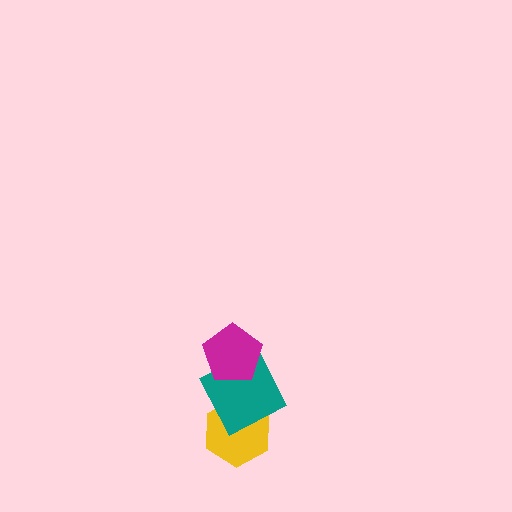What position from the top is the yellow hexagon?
The yellow hexagon is 3rd from the top.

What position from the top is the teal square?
The teal square is 2nd from the top.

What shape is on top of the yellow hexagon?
The teal square is on top of the yellow hexagon.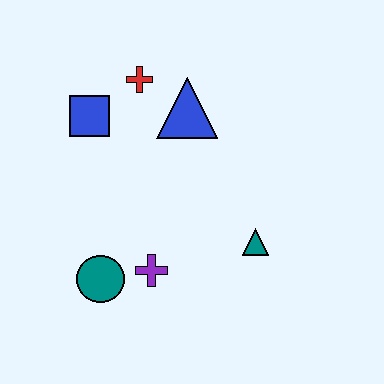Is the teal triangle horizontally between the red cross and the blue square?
No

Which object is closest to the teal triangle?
The purple cross is closest to the teal triangle.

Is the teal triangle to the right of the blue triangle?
Yes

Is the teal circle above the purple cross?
No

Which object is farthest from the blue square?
The teal triangle is farthest from the blue square.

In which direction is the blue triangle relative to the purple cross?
The blue triangle is above the purple cross.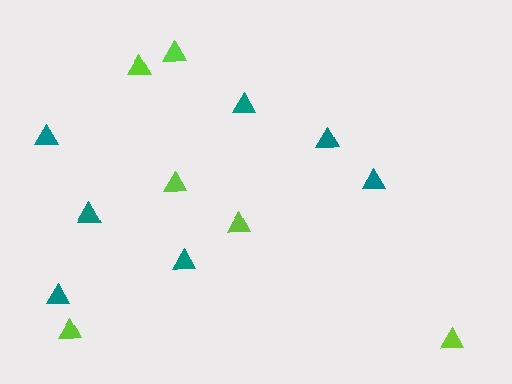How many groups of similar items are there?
There are 2 groups: one group of lime triangles (6) and one group of teal triangles (7).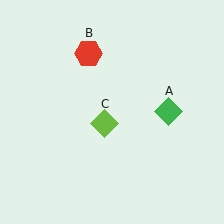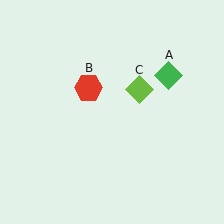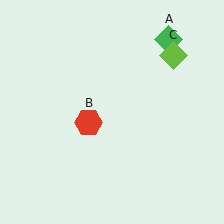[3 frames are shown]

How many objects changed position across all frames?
3 objects changed position: green diamond (object A), red hexagon (object B), lime diamond (object C).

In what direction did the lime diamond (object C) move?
The lime diamond (object C) moved up and to the right.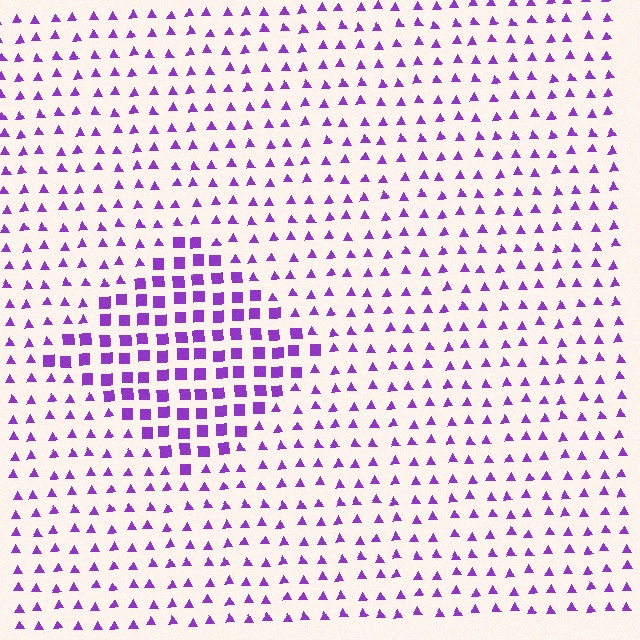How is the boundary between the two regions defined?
The boundary is defined by a change in element shape: squares inside vs. triangles outside. All elements share the same color and spacing.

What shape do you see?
I see a diamond.